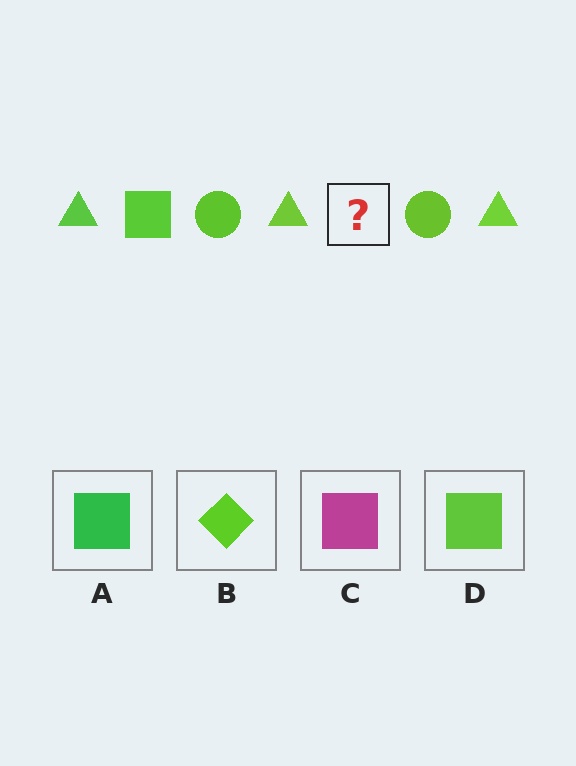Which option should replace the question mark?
Option D.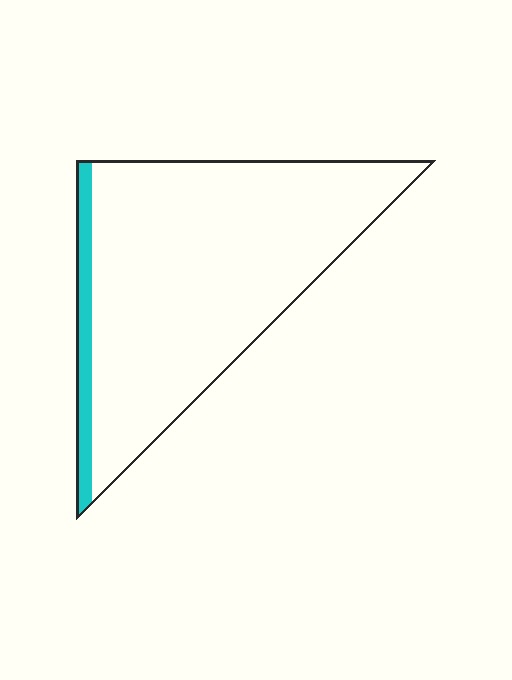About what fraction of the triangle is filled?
About one tenth (1/10).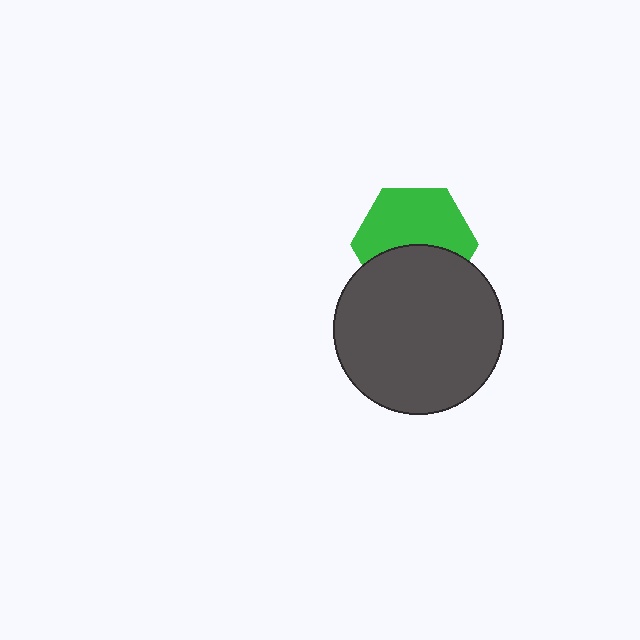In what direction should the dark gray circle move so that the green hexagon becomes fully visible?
The dark gray circle should move down. That is the shortest direction to clear the overlap and leave the green hexagon fully visible.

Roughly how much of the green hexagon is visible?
About half of it is visible (roughly 58%).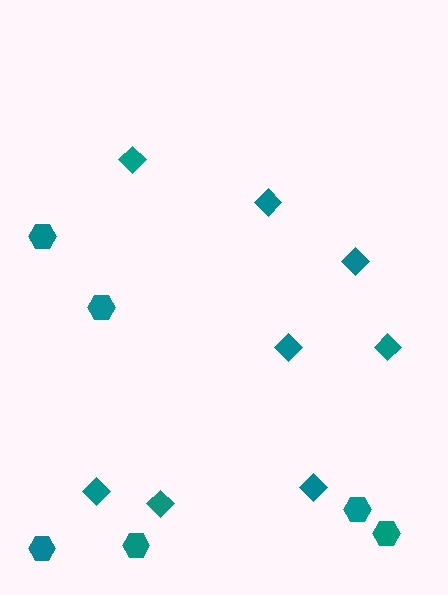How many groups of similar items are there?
There are 2 groups: one group of hexagons (6) and one group of diamonds (8).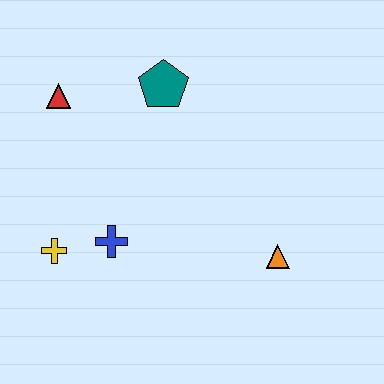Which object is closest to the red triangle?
The teal pentagon is closest to the red triangle.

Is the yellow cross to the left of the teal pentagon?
Yes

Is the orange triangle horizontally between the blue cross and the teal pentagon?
No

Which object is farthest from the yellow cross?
The orange triangle is farthest from the yellow cross.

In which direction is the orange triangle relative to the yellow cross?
The orange triangle is to the right of the yellow cross.